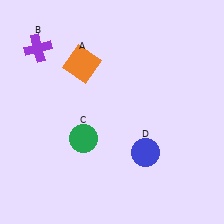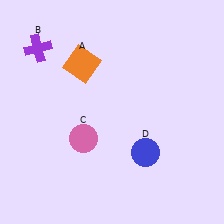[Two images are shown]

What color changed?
The circle (C) changed from green in Image 1 to pink in Image 2.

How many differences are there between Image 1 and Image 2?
There is 1 difference between the two images.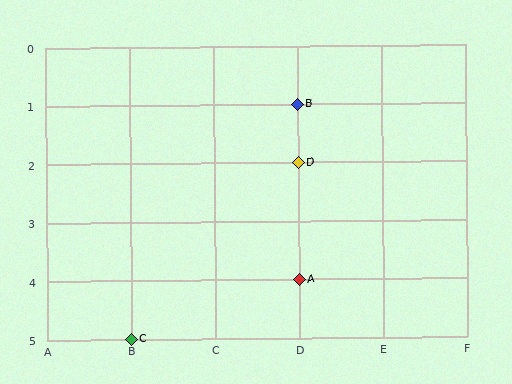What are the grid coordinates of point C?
Point C is at grid coordinates (B, 5).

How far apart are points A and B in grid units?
Points A and B are 3 rows apart.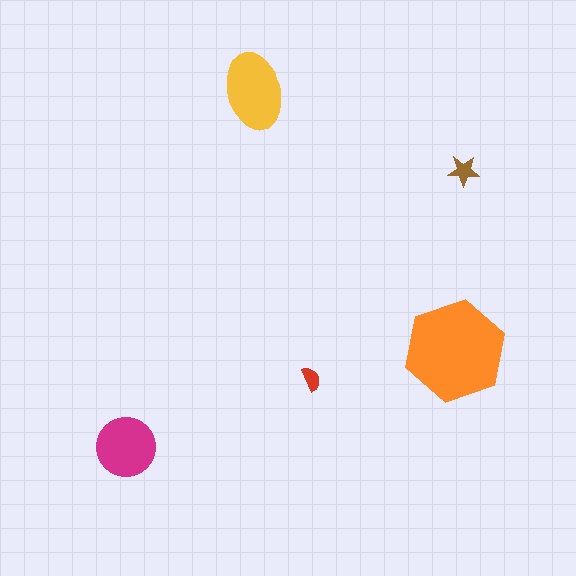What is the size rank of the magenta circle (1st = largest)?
3rd.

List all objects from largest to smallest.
The orange hexagon, the yellow ellipse, the magenta circle, the brown star, the red semicircle.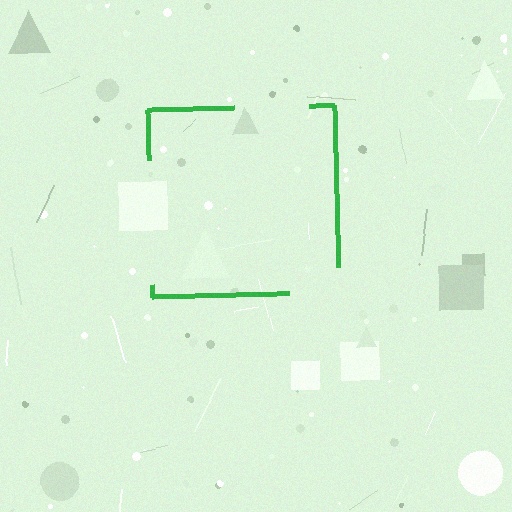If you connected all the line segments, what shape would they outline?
They would outline a square.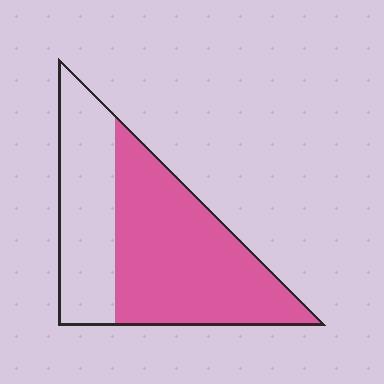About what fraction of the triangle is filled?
About five eighths (5/8).